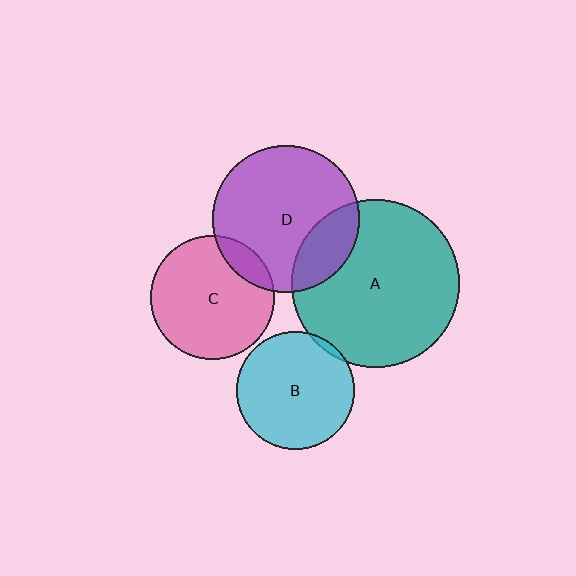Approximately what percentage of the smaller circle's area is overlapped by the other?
Approximately 5%.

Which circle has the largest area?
Circle A (teal).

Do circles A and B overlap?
Yes.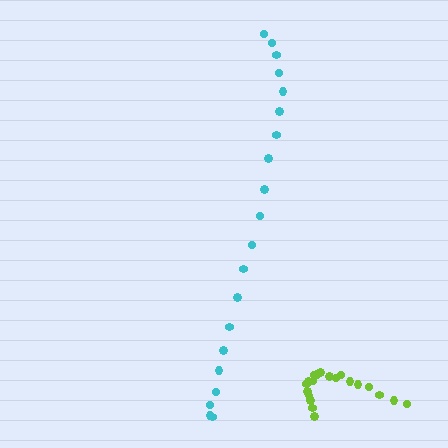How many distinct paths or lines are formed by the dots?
There are 2 distinct paths.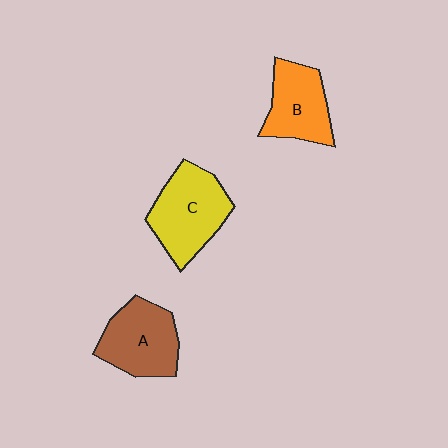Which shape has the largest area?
Shape C (yellow).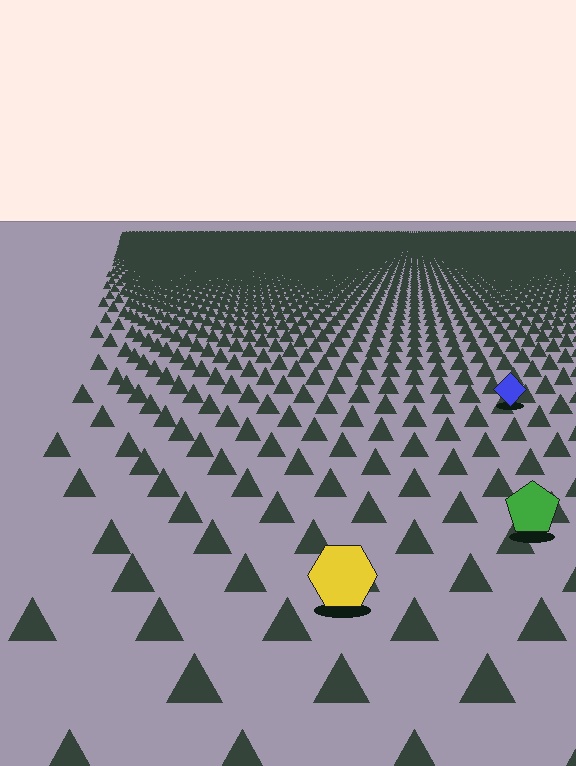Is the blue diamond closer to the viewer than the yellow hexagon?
No. The yellow hexagon is closer — you can tell from the texture gradient: the ground texture is coarser near it.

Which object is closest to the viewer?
The yellow hexagon is closest. The texture marks near it are larger and more spread out.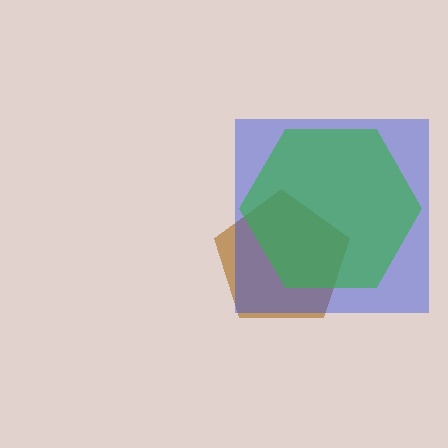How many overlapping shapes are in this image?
There are 3 overlapping shapes in the image.